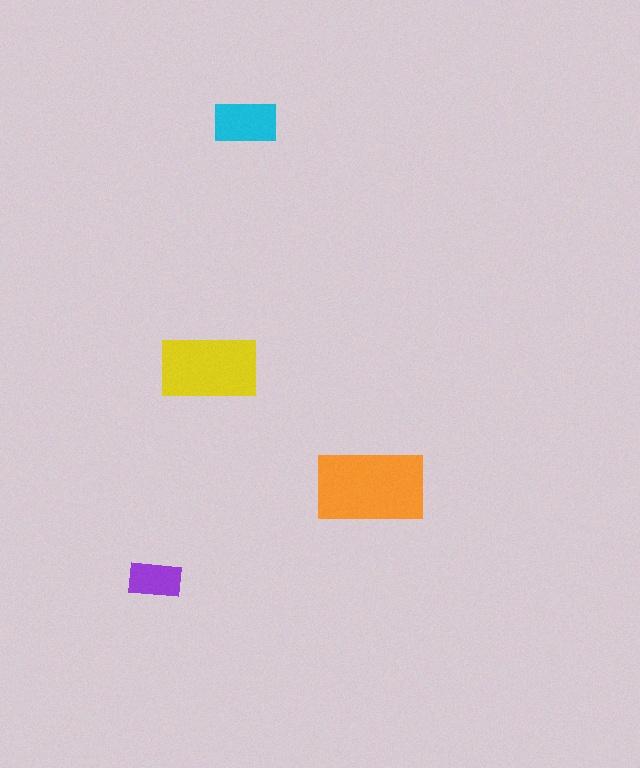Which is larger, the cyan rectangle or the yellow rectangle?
The yellow one.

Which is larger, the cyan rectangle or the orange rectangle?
The orange one.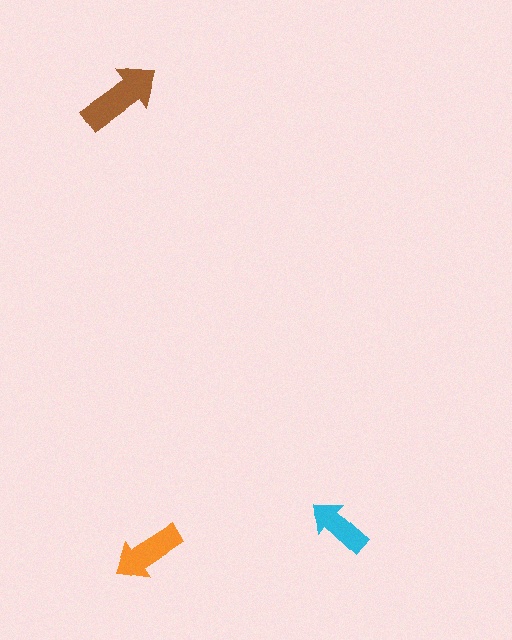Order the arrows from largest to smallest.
the brown one, the orange one, the cyan one.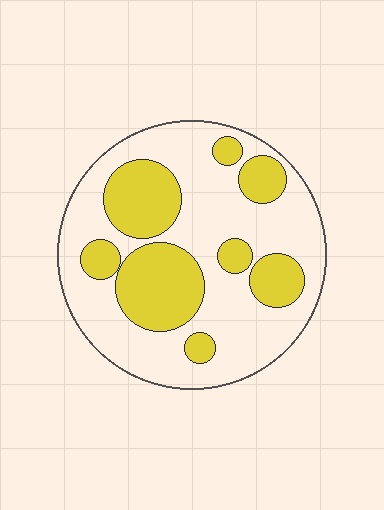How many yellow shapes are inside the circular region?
8.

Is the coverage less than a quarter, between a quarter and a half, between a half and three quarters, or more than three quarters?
Between a quarter and a half.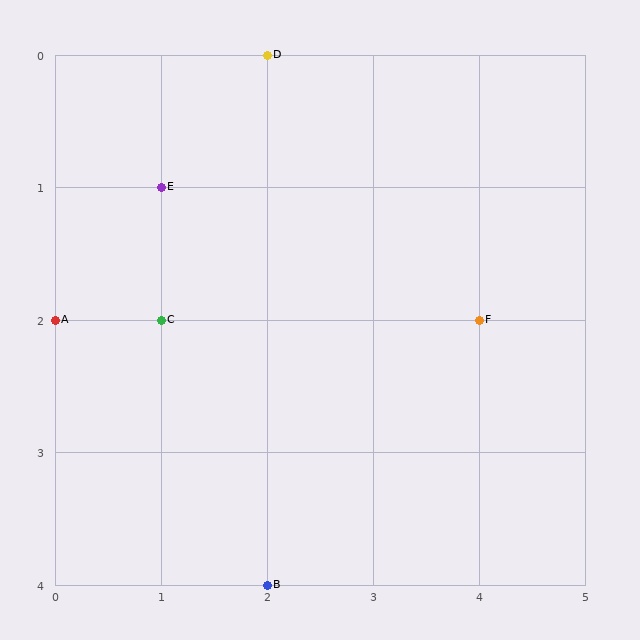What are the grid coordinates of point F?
Point F is at grid coordinates (4, 2).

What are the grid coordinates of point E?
Point E is at grid coordinates (1, 1).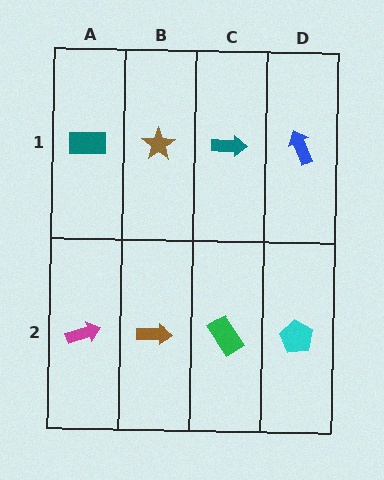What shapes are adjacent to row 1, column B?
A brown arrow (row 2, column B), a teal rectangle (row 1, column A), a teal arrow (row 1, column C).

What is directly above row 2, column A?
A teal rectangle.